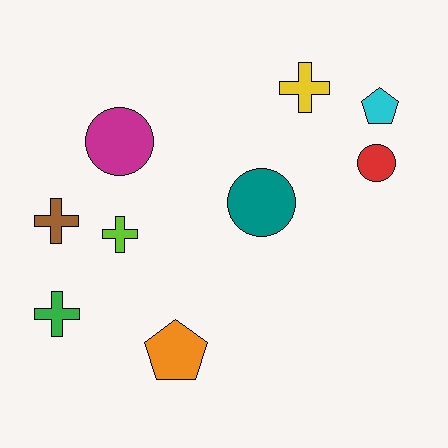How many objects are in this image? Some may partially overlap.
There are 9 objects.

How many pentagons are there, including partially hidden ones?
There are 2 pentagons.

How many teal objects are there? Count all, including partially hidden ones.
There is 1 teal object.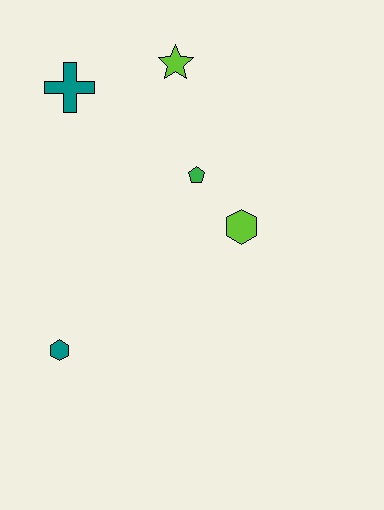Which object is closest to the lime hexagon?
The green pentagon is closest to the lime hexagon.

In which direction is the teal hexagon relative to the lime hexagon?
The teal hexagon is to the left of the lime hexagon.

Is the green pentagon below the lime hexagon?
No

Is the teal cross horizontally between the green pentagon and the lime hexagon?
No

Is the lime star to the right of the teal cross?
Yes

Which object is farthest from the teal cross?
The teal hexagon is farthest from the teal cross.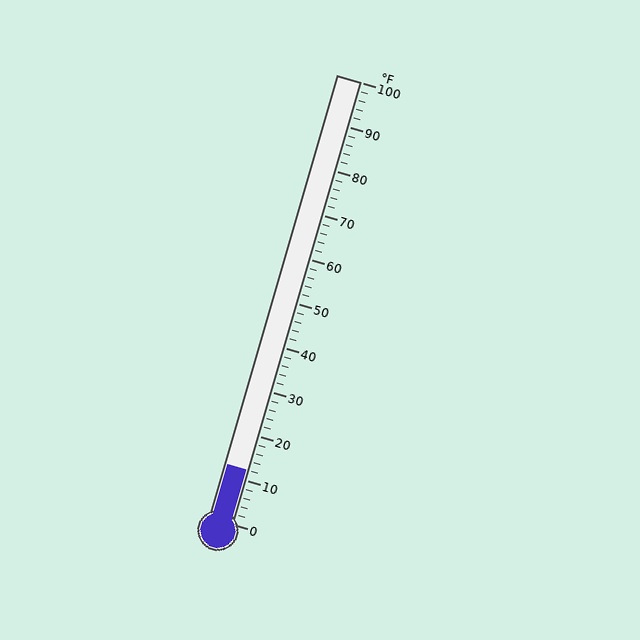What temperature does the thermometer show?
The thermometer shows approximately 12°F.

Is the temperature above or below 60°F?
The temperature is below 60°F.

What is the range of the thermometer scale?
The thermometer scale ranges from 0°F to 100°F.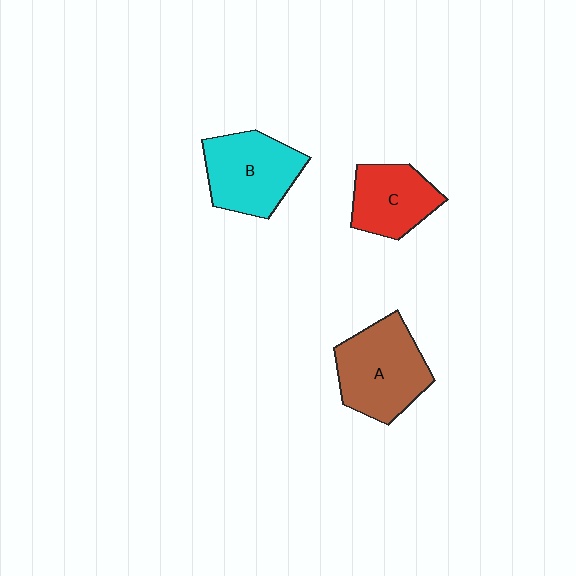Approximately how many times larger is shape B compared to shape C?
Approximately 1.2 times.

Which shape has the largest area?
Shape A (brown).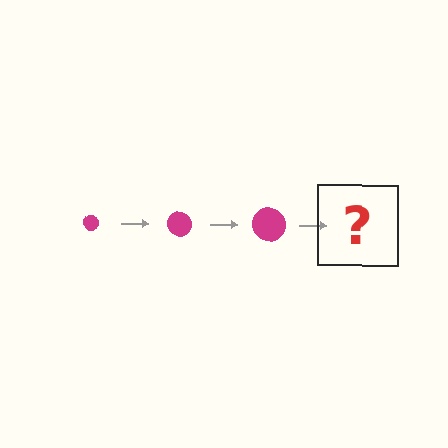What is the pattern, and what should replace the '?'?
The pattern is that the circle gets progressively larger each step. The '?' should be a magenta circle, larger than the previous one.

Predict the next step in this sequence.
The next step is a magenta circle, larger than the previous one.